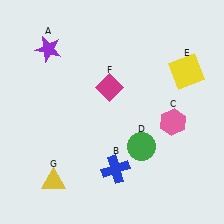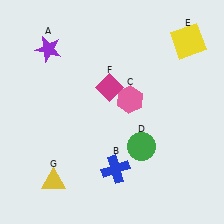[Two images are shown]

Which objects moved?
The objects that moved are: the pink hexagon (C), the yellow square (E).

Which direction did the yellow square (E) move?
The yellow square (E) moved up.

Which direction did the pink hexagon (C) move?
The pink hexagon (C) moved left.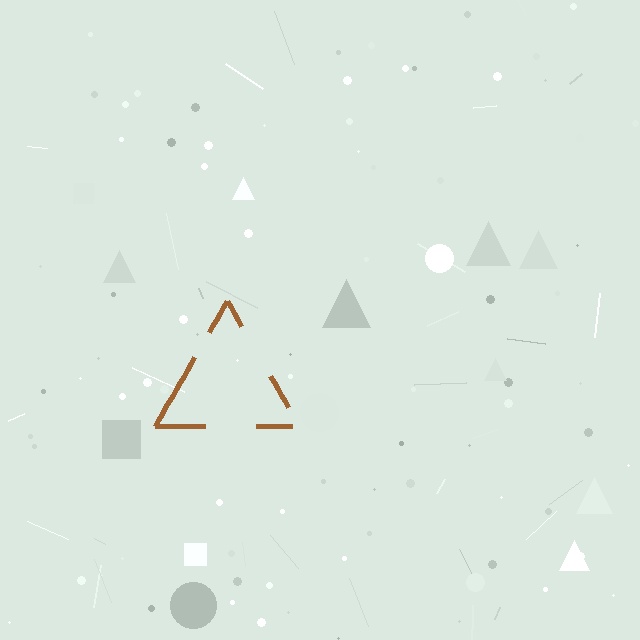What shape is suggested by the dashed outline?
The dashed outline suggests a triangle.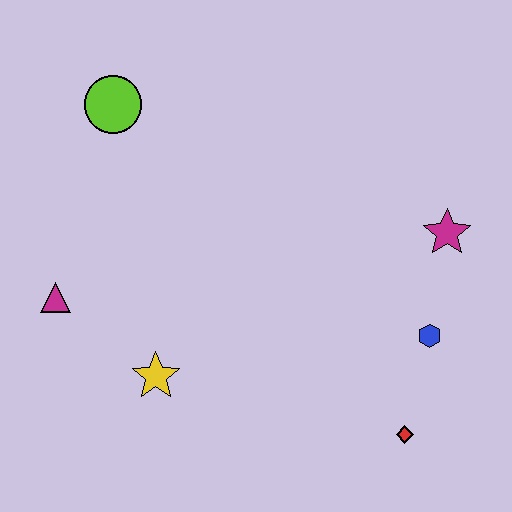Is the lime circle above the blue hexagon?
Yes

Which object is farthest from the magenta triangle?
The magenta star is farthest from the magenta triangle.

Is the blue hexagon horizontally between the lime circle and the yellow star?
No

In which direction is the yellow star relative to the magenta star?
The yellow star is to the left of the magenta star.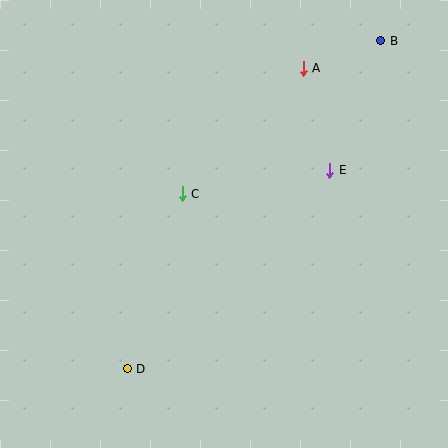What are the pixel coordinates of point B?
Point B is at (381, 41).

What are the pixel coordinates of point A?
Point A is at (303, 68).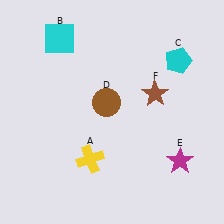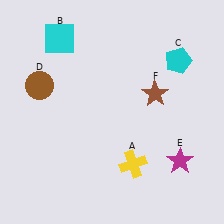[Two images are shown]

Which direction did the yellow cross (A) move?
The yellow cross (A) moved right.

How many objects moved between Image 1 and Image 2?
2 objects moved between the two images.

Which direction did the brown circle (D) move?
The brown circle (D) moved left.